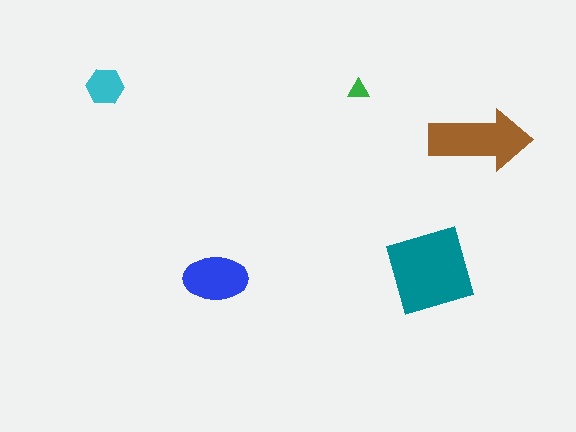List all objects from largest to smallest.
The teal diamond, the brown arrow, the blue ellipse, the cyan hexagon, the green triangle.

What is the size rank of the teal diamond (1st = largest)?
1st.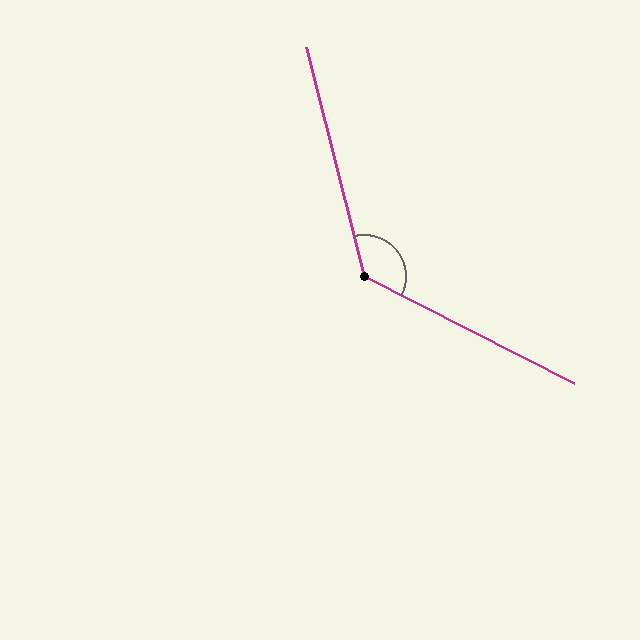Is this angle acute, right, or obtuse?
It is obtuse.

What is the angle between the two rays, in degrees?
Approximately 131 degrees.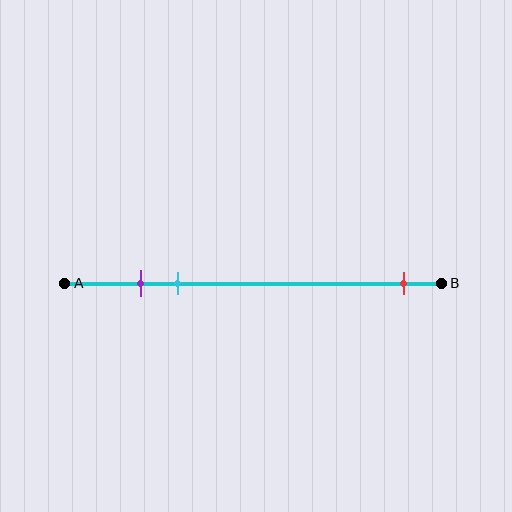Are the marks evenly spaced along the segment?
No, the marks are not evenly spaced.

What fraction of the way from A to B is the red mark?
The red mark is approximately 90% (0.9) of the way from A to B.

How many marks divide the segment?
There are 3 marks dividing the segment.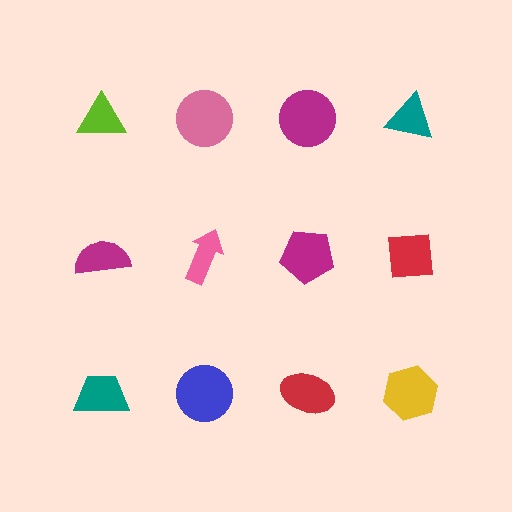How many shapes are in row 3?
4 shapes.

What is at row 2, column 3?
A magenta pentagon.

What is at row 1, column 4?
A teal triangle.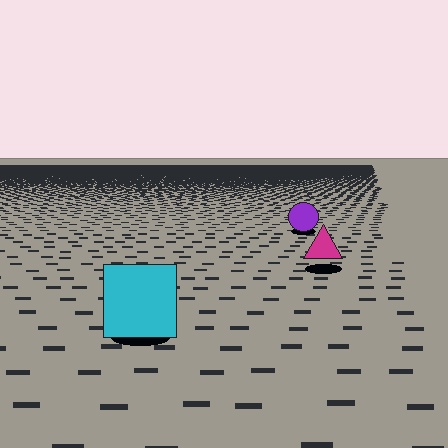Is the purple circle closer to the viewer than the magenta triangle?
No. The magenta triangle is closer — you can tell from the texture gradient: the ground texture is coarser near it.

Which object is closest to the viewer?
The cyan square is closest. The texture marks near it are larger and more spread out.